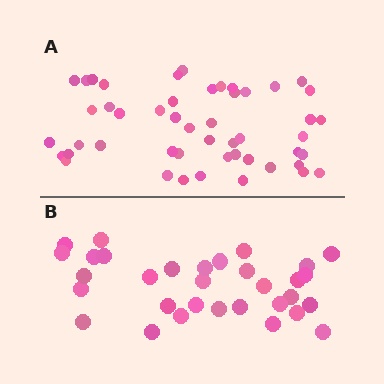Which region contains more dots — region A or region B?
Region A (the top region) has more dots.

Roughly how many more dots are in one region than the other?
Region A has approximately 15 more dots than region B.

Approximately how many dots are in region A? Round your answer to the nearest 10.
About 50 dots. (The exact count is 49, which rounds to 50.)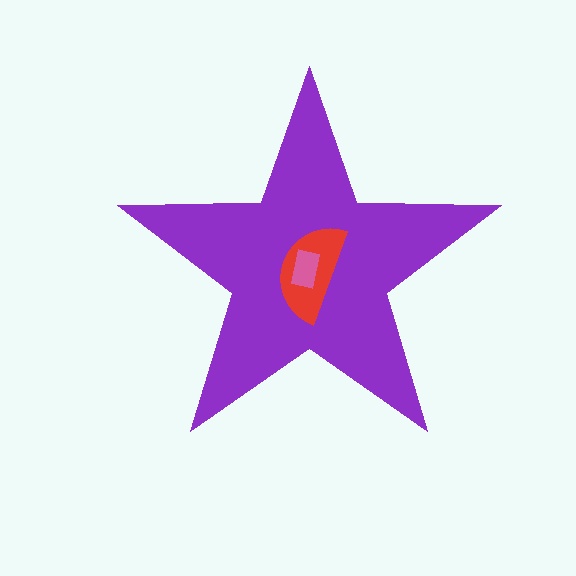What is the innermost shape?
The pink rectangle.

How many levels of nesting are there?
3.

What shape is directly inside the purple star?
The red semicircle.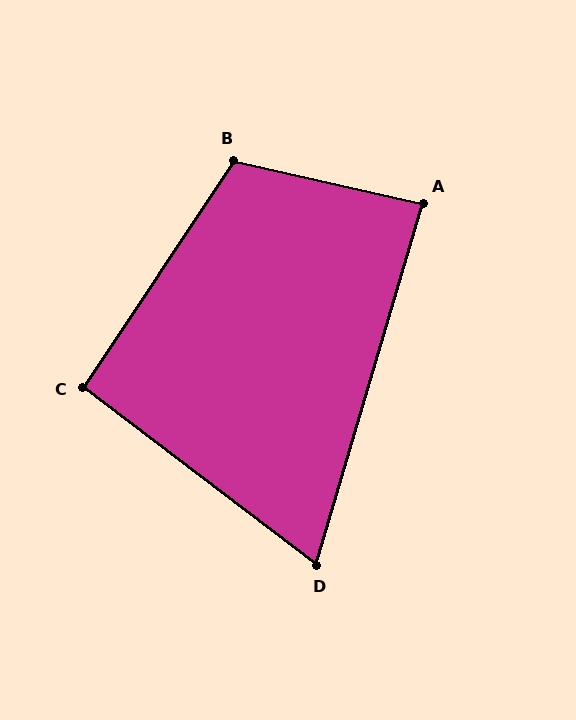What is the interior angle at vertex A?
Approximately 86 degrees (approximately right).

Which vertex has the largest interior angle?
B, at approximately 111 degrees.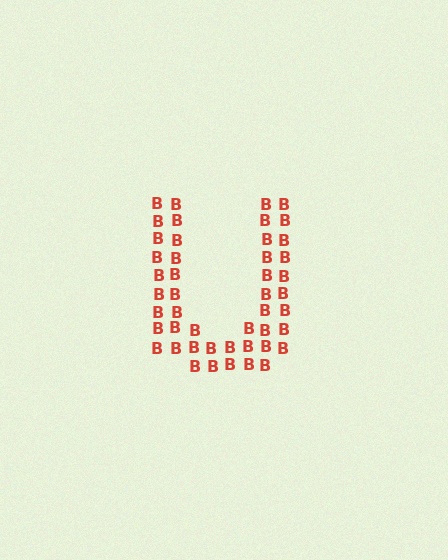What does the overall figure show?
The overall figure shows the letter U.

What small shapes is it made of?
It is made of small letter B's.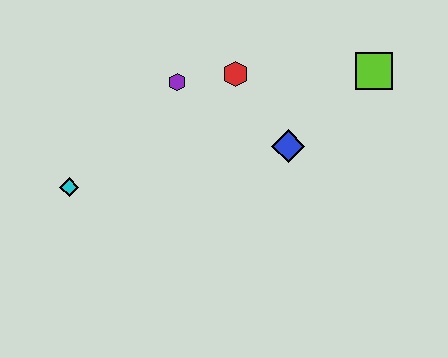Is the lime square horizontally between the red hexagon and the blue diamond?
No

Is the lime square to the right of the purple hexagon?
Yes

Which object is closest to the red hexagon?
The purple hexagon is closest to the red hexagon.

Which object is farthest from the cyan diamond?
The lime square is farthest from the cyan diamond.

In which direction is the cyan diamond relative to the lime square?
The cyan diamond is to the left of the lime square.